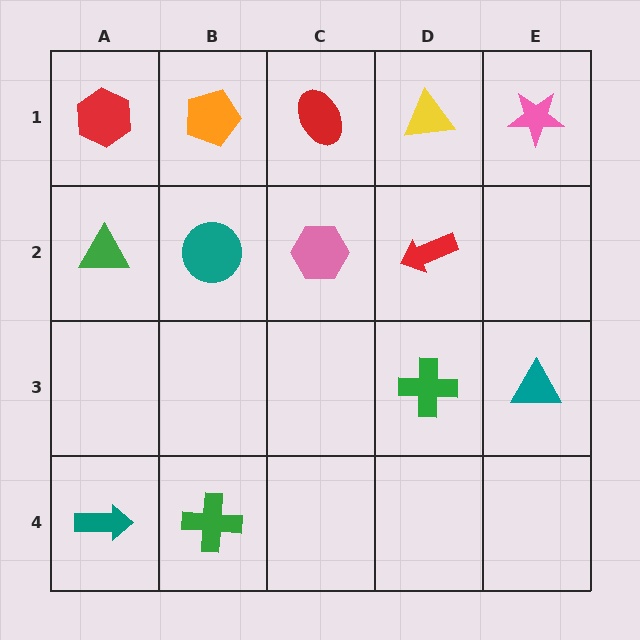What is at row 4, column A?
A teal arrow.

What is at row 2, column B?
A teal circle.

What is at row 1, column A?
A red hexagon.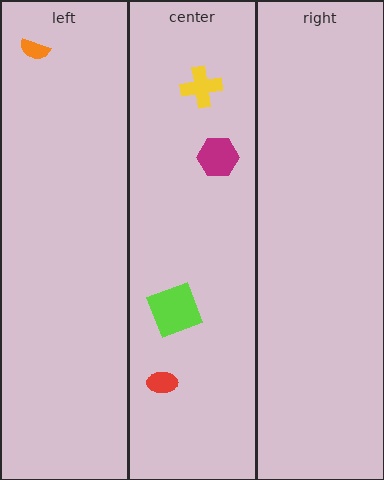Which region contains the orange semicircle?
The left region.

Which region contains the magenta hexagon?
The center region.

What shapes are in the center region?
The lime square, the yellow cross, the magenta hexagon, the red ellipse.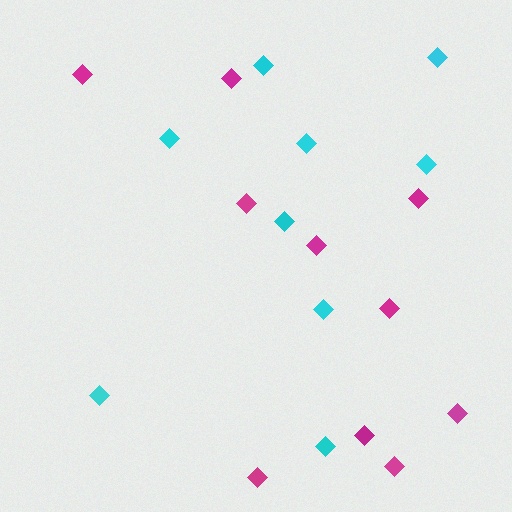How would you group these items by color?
There are 2 groups: one group of magenta diamonds (10) and one group of cyan diamonds (9).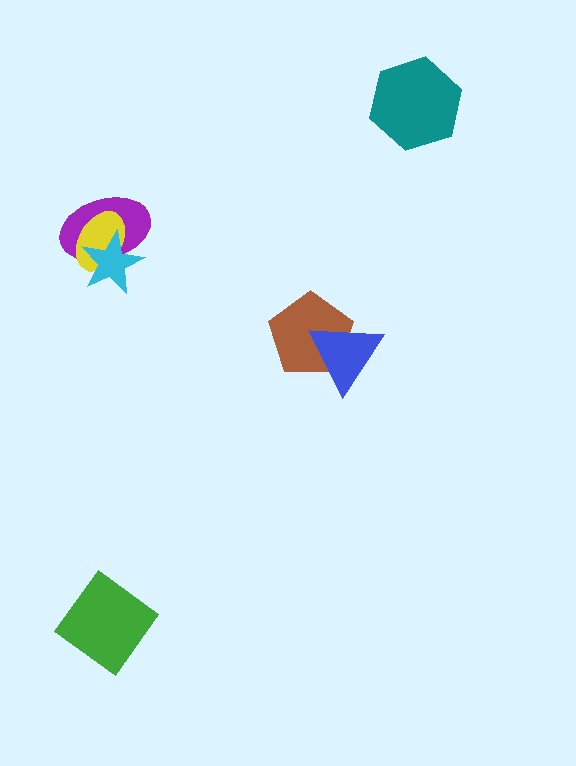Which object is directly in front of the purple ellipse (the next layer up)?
The yellow ellipse is directly in front of the purple ellipse.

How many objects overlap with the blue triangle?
1 object overlaps with the blue triangle.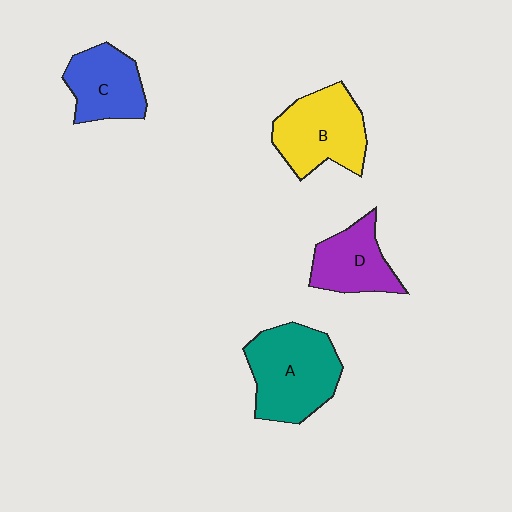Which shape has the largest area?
Shape A (teal).